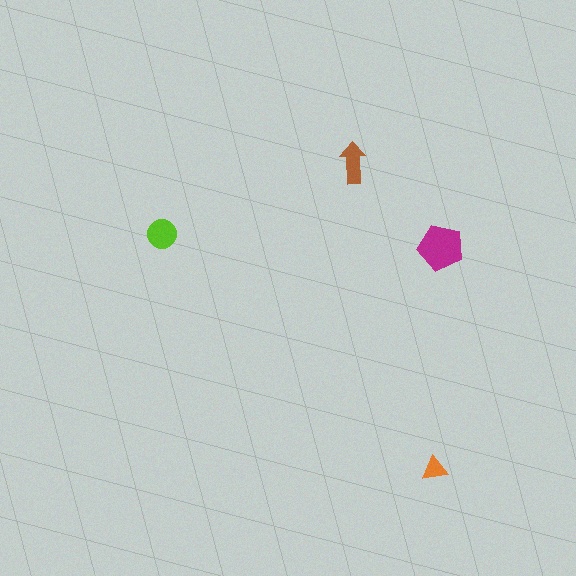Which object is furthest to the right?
The magenta pentagon is rightmost.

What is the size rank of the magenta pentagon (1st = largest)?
1st.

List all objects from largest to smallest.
The magenta pentagon, the lime circle, the brown arrow, the orange triangle.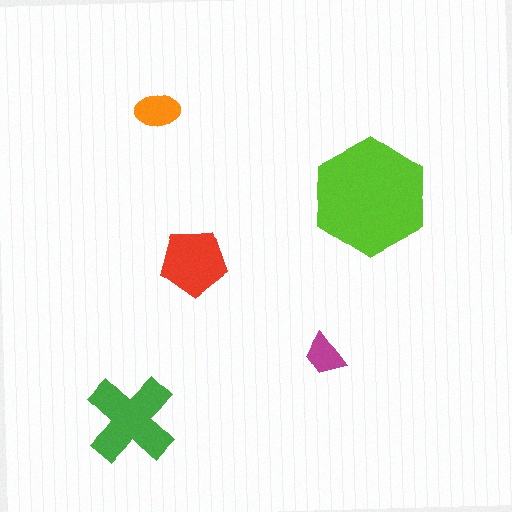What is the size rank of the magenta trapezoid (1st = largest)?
5th.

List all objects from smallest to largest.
The magenta trapezoid, the orange ellipse, the red pentagon, the green cross, the lime hexagon.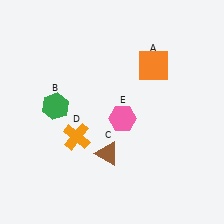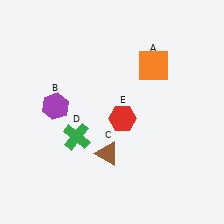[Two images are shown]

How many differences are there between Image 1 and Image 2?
There are 3 differences between the two images.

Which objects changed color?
B changed from green to purple. D changed from orange to green. E changed from pink to red.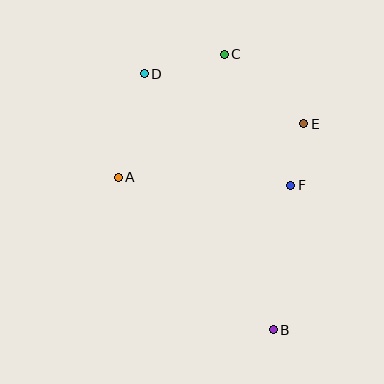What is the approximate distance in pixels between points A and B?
The distance between A and B is approximately 218 pixels.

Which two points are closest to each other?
Points E and F are closest to each other.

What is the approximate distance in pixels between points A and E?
The distance between A and E is approximately 193 pixels.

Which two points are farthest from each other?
Points B and D are farthest from each other.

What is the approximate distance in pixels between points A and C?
The distance between A and C is approximately 163 pixels.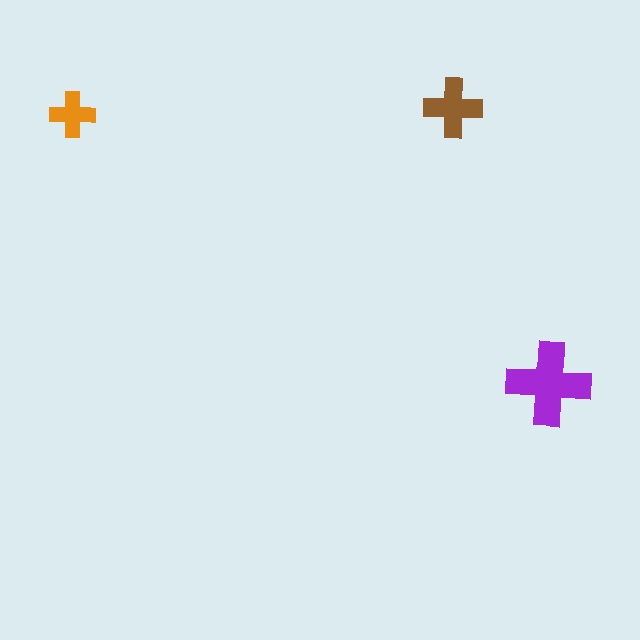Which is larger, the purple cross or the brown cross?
The purple one.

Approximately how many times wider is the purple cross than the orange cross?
About 2 times wider.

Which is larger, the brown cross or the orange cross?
The brown one.